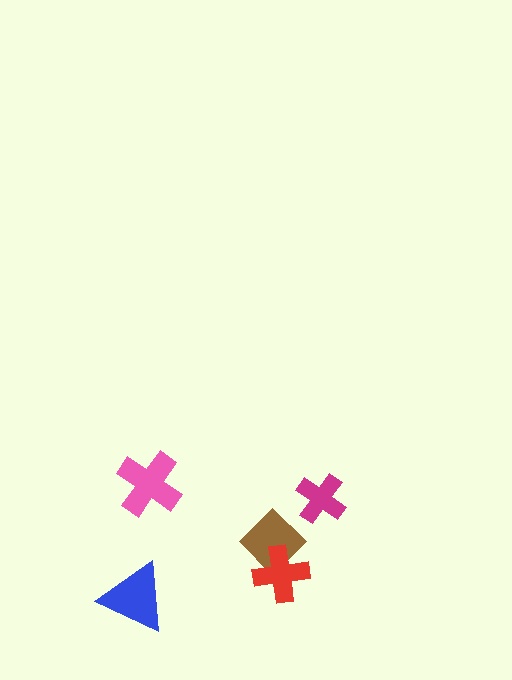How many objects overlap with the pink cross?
0 objects overlap with the pink cross.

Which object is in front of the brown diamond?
The red cross is in front of the brown diamond.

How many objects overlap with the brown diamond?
1 object overlaps with the brown diamond.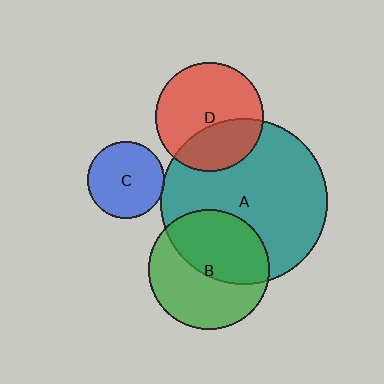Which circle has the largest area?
Circle A (teal).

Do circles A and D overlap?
Yes.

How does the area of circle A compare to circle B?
Approximately 1.9 times.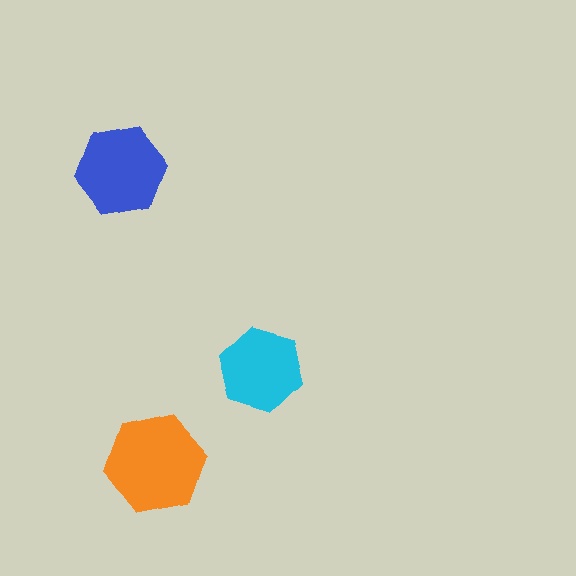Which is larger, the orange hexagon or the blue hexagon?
The orange one.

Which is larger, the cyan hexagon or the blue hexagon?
The blue one.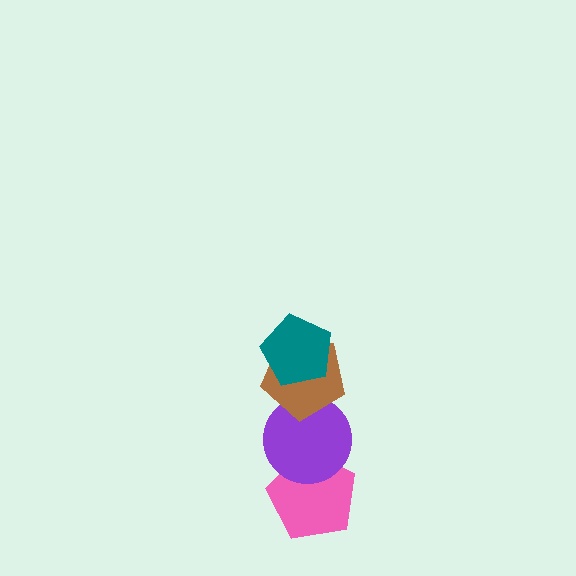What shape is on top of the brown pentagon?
The teal pentagon is on top of the brown pentagon.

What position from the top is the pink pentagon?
The pink pentagon is 4th from the top.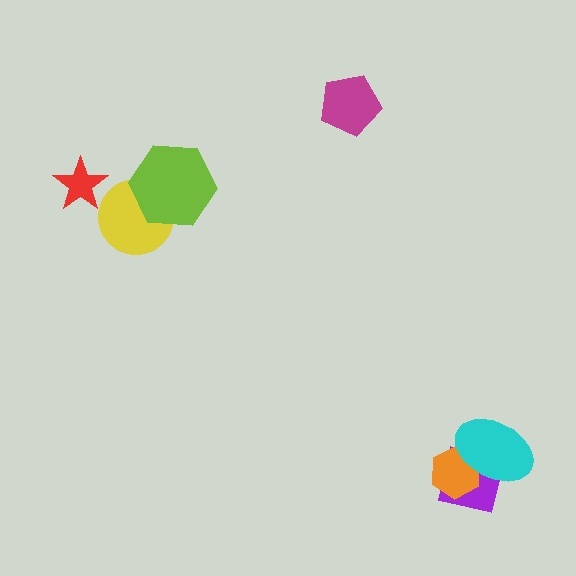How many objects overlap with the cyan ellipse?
2 objects overlap with the cyan ellipse.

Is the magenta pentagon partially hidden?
No, no other shape covers it.